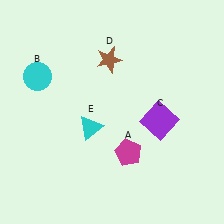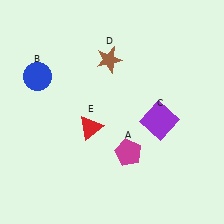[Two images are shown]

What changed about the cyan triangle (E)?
In Image 1, E is cyan. In Image 2, it changed to red.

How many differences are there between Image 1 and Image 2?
There are 2 differences between the two images.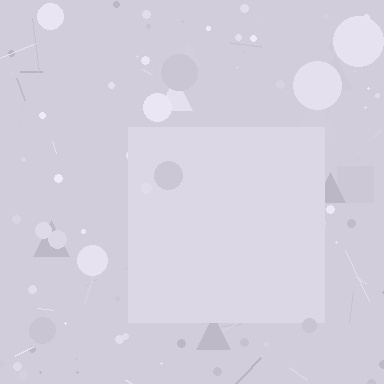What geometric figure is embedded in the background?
A square is embedded in the background.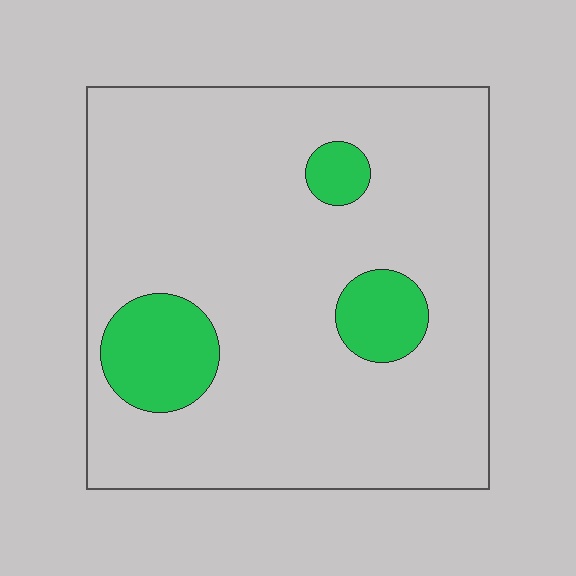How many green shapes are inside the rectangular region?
3.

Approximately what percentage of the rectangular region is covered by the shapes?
Approximately 15%.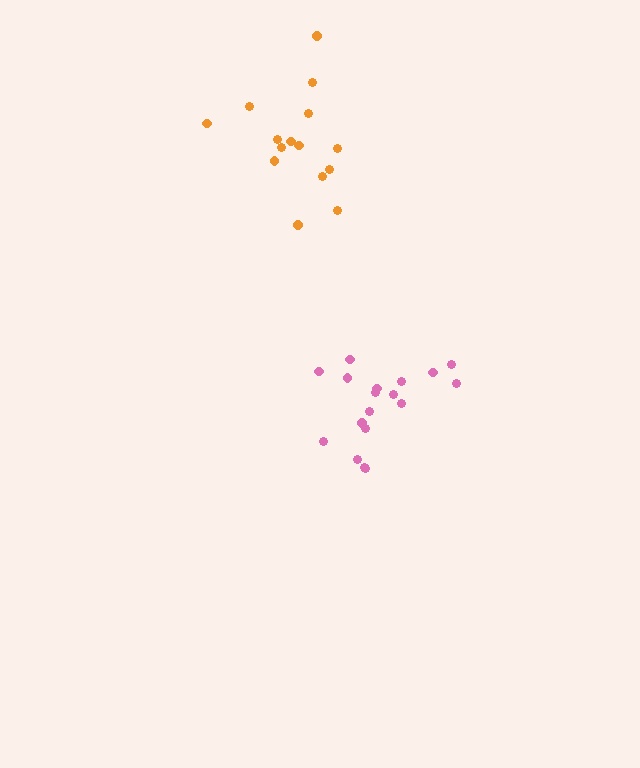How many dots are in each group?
Group 1: 15 dots, Group 2: 18 dots (33 total).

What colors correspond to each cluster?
The clusters are colored: orange, pink.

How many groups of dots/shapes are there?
There are 2 groups.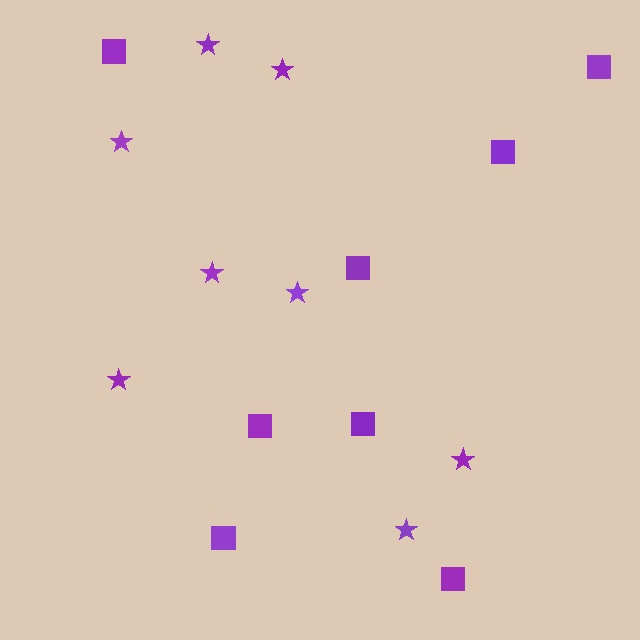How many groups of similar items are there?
There are 2 groups: one group of stars (8) and one group of squares (8).